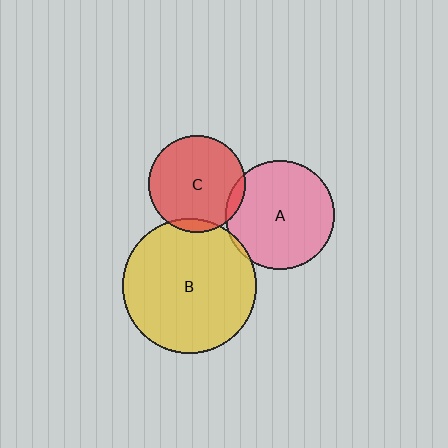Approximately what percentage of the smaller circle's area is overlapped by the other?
Approximately 5%.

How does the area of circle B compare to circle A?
Approximately 1.5 times.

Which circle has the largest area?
Circle B (yellow).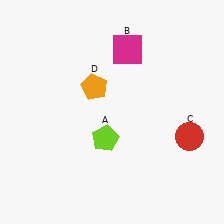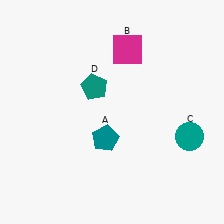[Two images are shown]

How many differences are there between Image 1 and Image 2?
There are 3 differences between the two images.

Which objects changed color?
A changed from lime to teal. C changed from red to teal. D changed from orange to teal.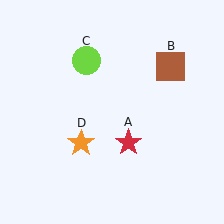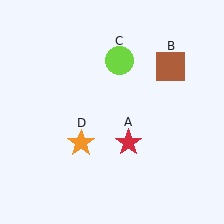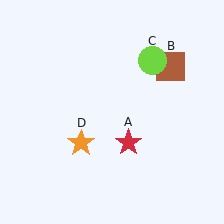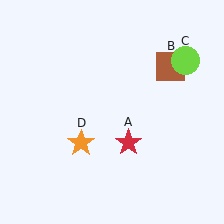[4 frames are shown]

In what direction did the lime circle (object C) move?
The lime circle (object C) moved right.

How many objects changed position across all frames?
1 object changed position: lime circle (object C).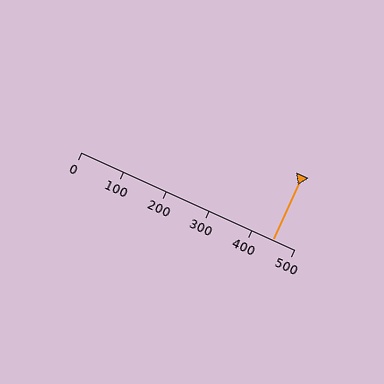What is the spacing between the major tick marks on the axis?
The major ticks are spaced 100 apart.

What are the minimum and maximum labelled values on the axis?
The axis runs from 0 to 500.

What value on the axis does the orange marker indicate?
The marker indicates approximately 450.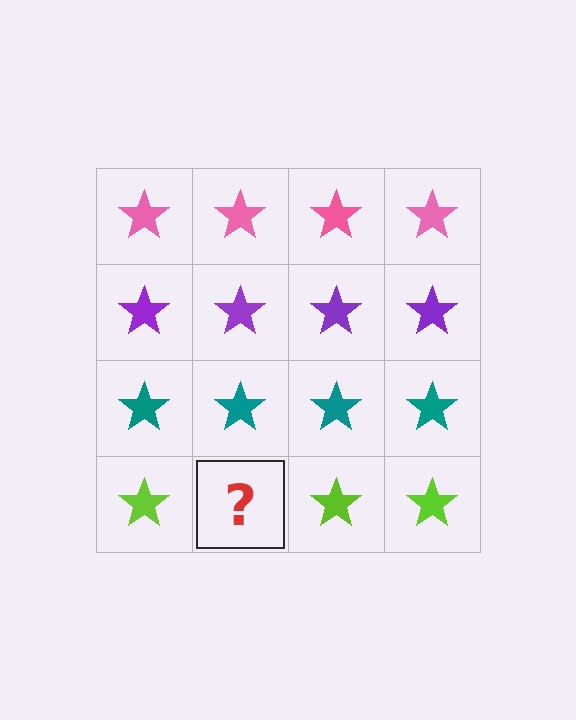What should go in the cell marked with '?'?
The missing cell should contain a lime star.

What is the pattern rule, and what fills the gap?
The rule is that each row has a consistent color. The gap should be filled with a lime star.